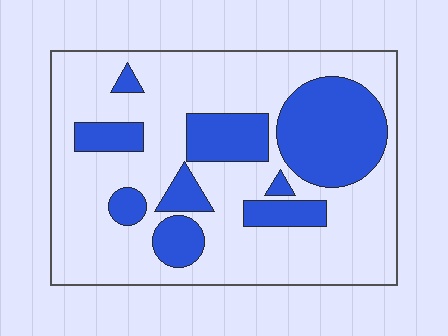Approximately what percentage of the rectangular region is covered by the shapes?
Approximately 30%.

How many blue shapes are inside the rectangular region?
9.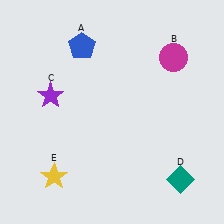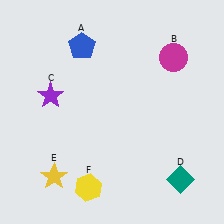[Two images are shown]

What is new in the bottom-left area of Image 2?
A yellow hexagon (F) was added in the bottom-left area of Image 2.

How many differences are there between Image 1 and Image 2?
There is 1 difference between the two images.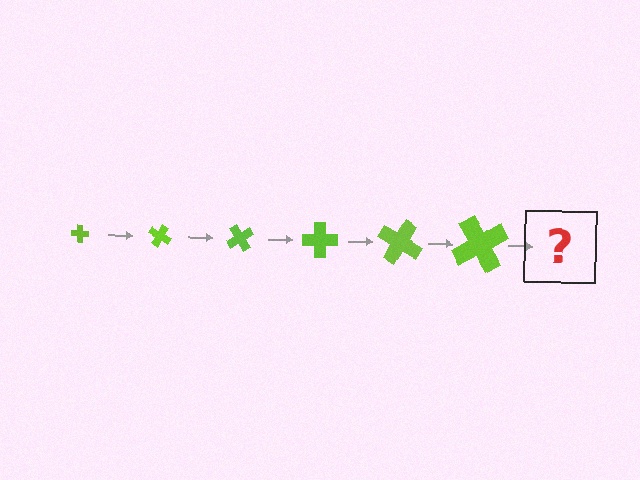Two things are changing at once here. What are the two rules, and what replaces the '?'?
The two rules are that the cross grows larger each step and it rotates 30 degrees each step. The '?' should be a cross, larger than the previous one and rotated 180 degrees from the start.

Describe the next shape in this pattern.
It should be a cross, larger than the previous one and rotated 180 degrees from the start.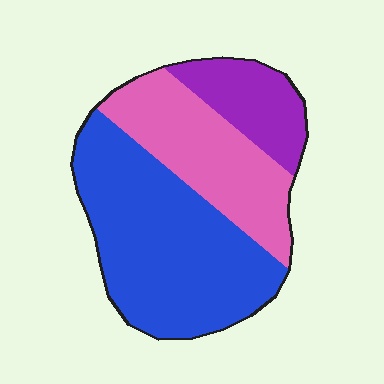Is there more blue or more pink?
Blue.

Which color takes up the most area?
Blue, at roughly 55%.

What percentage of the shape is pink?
Pink takes up about one third (1/3) of the shape.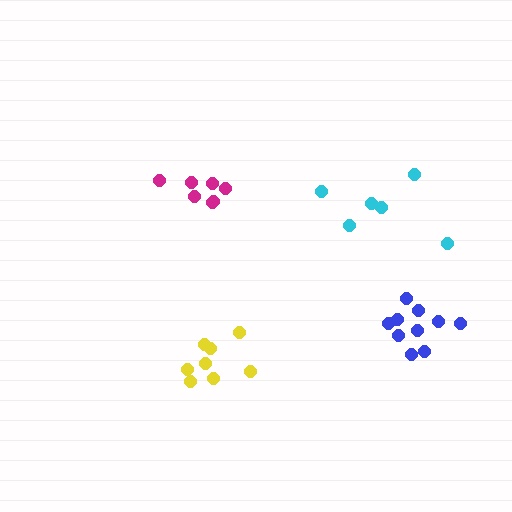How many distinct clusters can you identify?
There are 4 distinct clusters.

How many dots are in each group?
Group 1: 6 dots, Group 2: 8 dots, Group 3: 10 dots, Group 4: 7 dots (31 total).